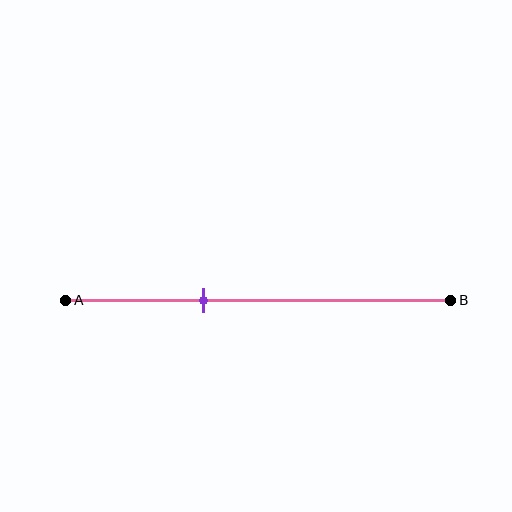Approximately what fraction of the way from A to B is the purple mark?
The purple mark is approximately 35% of the way from A to B.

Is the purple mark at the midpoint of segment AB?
No, the mark is at about 35% from A, not at the 50% midpoint.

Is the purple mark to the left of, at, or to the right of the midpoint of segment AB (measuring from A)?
The purple mark is to the left of the midpoint of segment AB.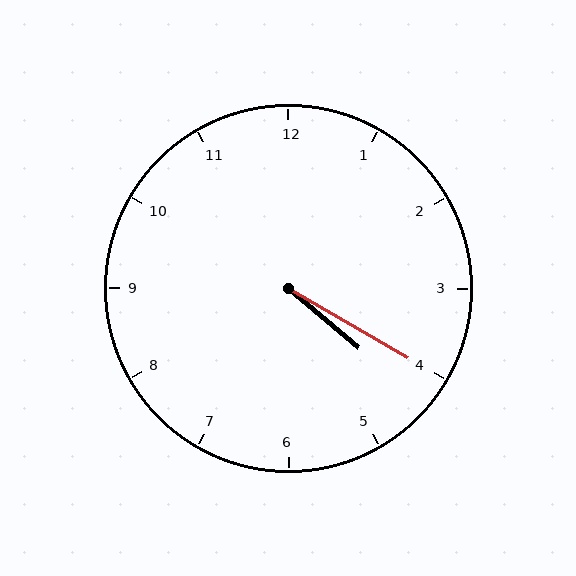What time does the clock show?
4:20.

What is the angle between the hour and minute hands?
Approximately 10 degrees.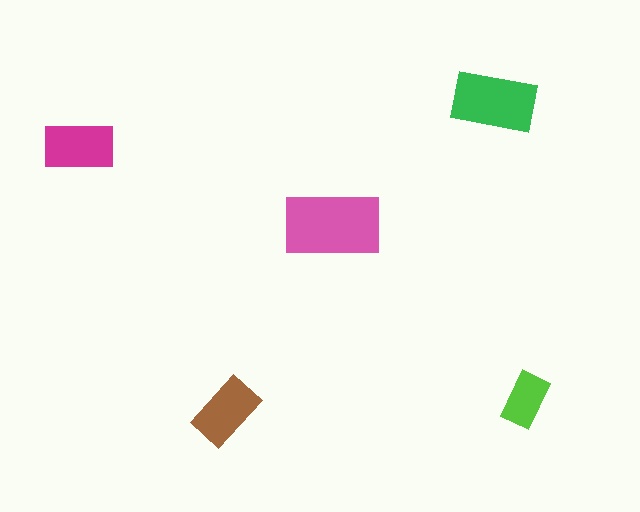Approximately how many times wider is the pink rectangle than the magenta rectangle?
About 1.5 times wider.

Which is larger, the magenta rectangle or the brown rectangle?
The magenta one.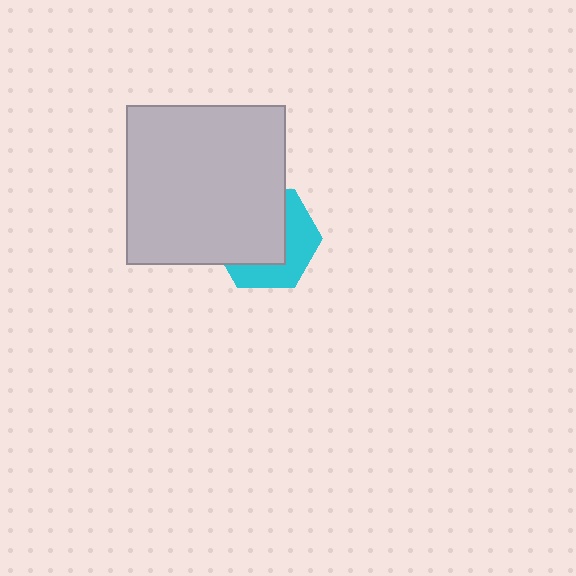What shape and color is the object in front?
The object in front is a light gray square.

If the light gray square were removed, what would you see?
You would see the complete cyan hexagon.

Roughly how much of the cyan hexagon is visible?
A small part of it is visible (roughly 42%).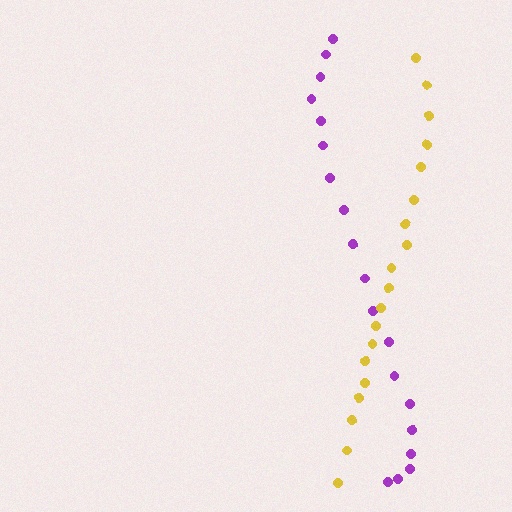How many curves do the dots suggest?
There are 2 distinct paths.